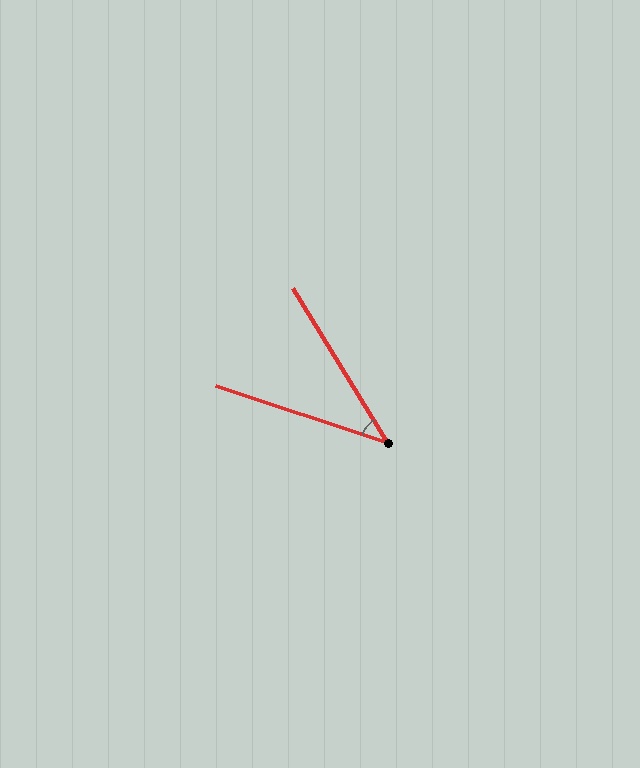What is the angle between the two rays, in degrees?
Approximately 40 degrees.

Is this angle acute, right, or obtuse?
It is acute.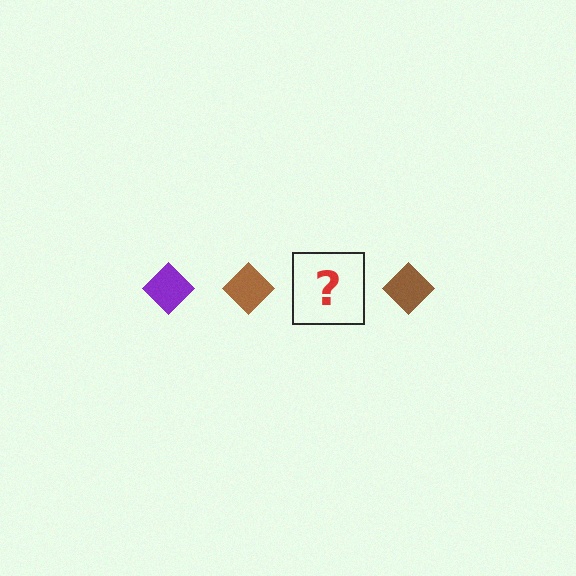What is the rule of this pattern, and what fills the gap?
The rule is that the pattern cycles through purple, brown diamonds. The gap should be filled with a purple diamond.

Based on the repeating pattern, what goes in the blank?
The blank should be a purple diamond.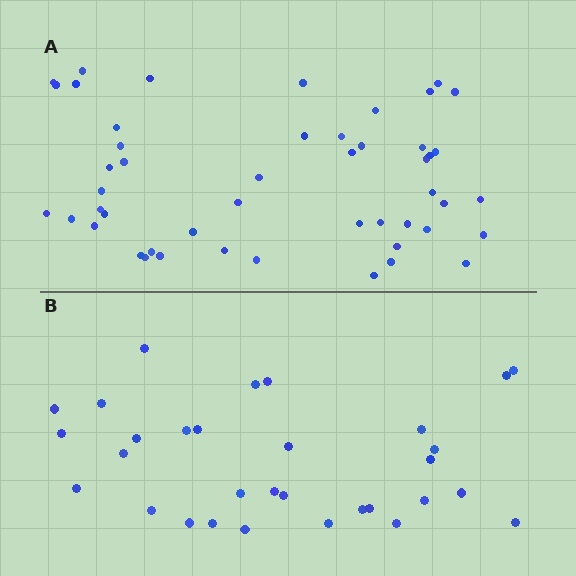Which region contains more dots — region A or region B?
Region A (the top region) has more dots.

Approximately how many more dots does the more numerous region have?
Region A has approximately 20 more dots than region B.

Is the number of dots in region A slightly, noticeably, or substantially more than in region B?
Region A has substantially more. The ratio is roughly 1.6 to 1.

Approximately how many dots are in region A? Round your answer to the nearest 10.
About 50 dots. (The exact count is 49, which rounds to 50.)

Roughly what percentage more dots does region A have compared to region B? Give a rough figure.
About 60% more.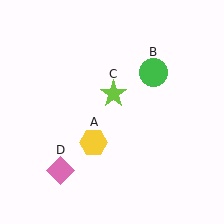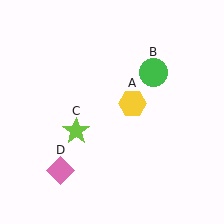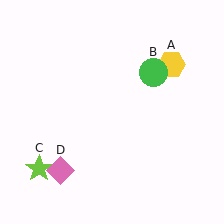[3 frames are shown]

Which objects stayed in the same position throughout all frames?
Green circle (object B) and pink diamond (object D) remained stationary.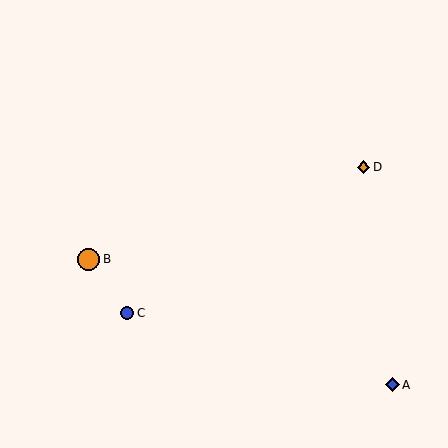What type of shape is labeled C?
Shape C is a blue circle.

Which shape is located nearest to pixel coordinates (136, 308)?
The blue circle (labeled C) at (127, 313) is nearest to that location.